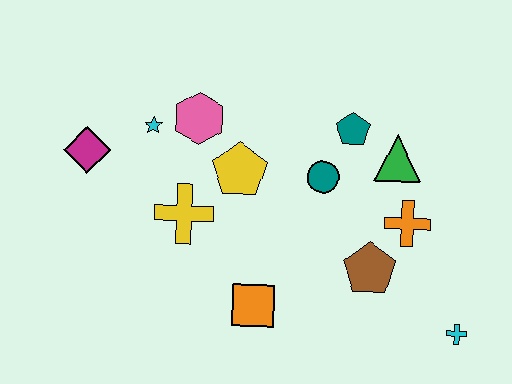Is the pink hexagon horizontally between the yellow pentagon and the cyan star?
Yes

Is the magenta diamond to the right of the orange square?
No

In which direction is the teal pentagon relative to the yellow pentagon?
The teal pentagon is to the right of the yellow pentagon.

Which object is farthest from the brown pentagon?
The magenta diamond is farthest from the brown pentagon.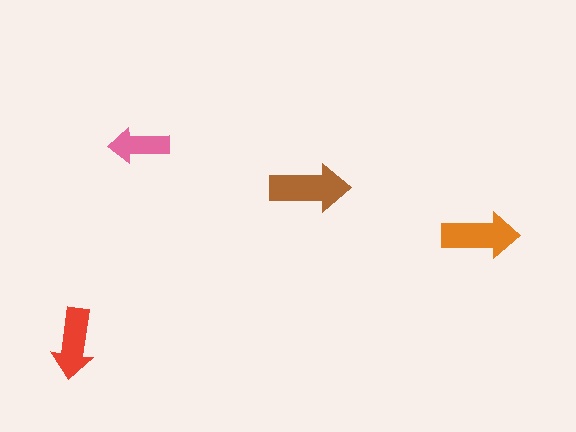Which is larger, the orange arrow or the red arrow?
The orange one.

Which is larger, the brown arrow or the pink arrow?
The brown one.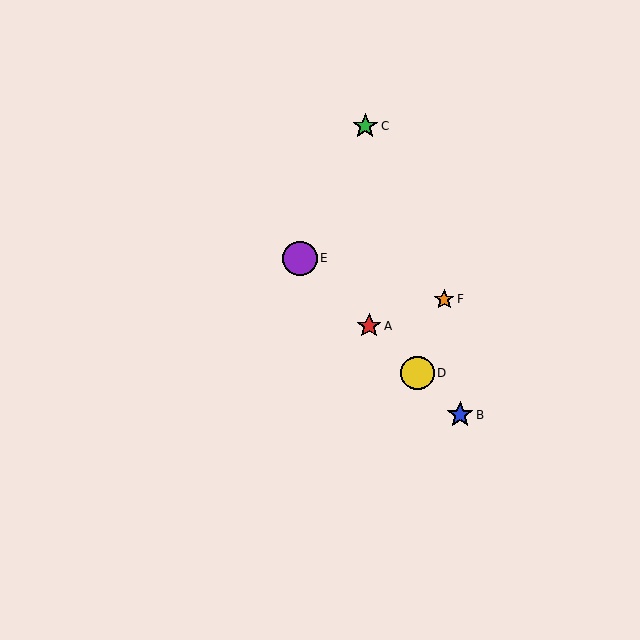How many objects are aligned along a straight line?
4 objects (A, B, D, E) are aligned along a straight line.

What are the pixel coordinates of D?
Object D is at (417, 373).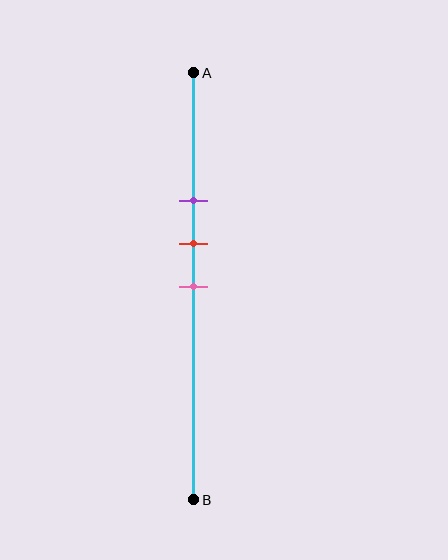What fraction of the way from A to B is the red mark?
The red mark is approximately 40% (0.4) of the way from A to B.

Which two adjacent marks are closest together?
The red and pink marks are the closest adjacent pair.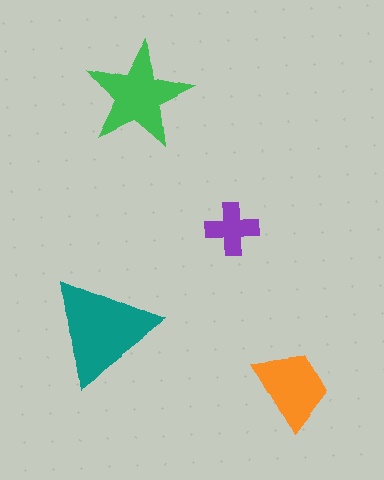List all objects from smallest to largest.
The purple cross, the orange trapezoid, the green star, the teal triangle.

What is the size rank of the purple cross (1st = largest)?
4th.